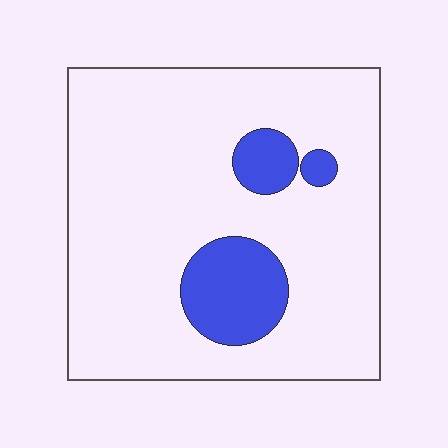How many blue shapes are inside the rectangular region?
3.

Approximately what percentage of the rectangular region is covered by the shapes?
Approximately 15%.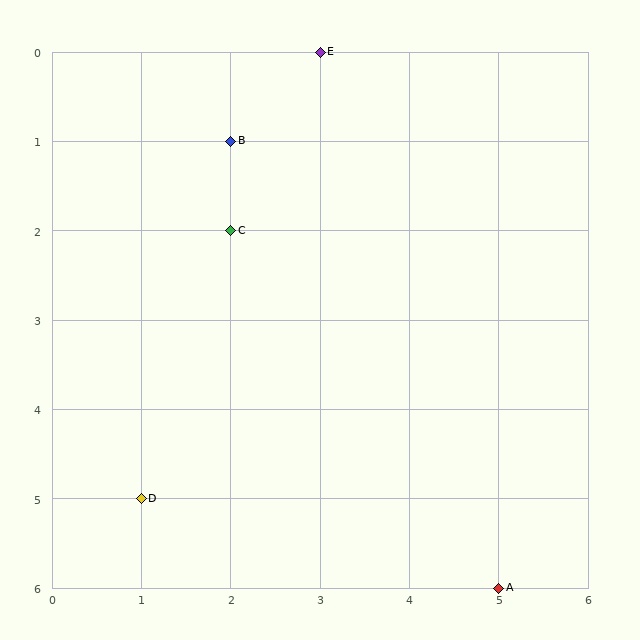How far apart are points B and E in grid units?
Points B and E are 1 column and 1 row apart (about 1.4 grid units diagonally).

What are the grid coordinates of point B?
Point B is at grid coordinates (2, 1).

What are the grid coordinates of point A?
Point A is at grid coordinates (5, 6).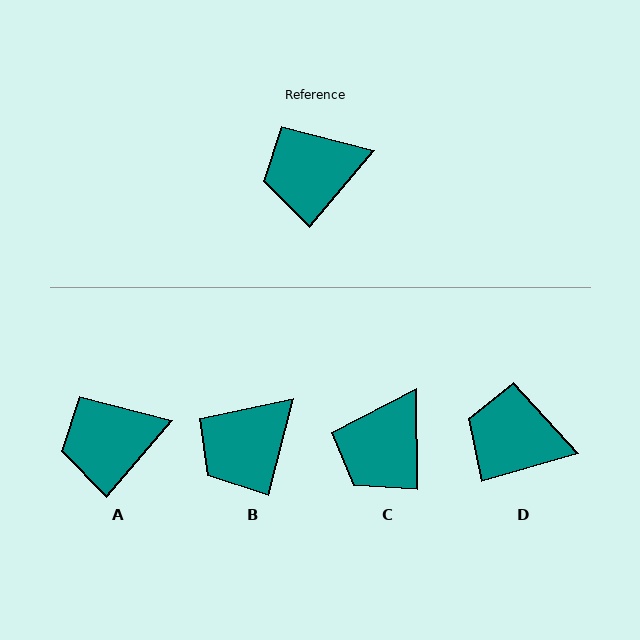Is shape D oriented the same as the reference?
No, it is off by about 33 degrees.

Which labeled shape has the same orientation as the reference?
A.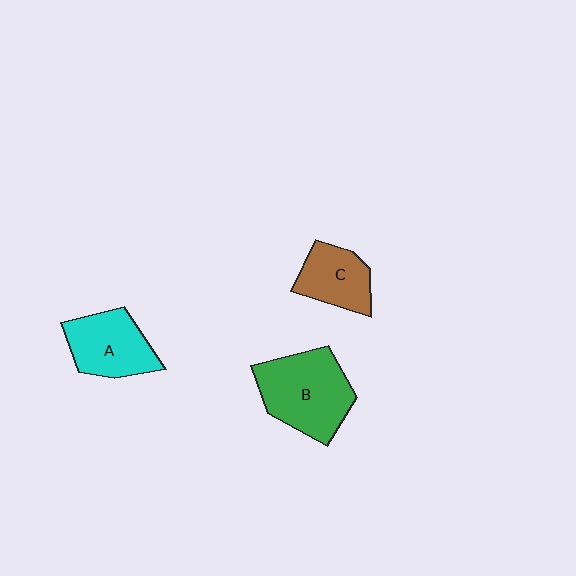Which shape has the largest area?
Shape B (green).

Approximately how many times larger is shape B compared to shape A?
Approximately 1.3 times.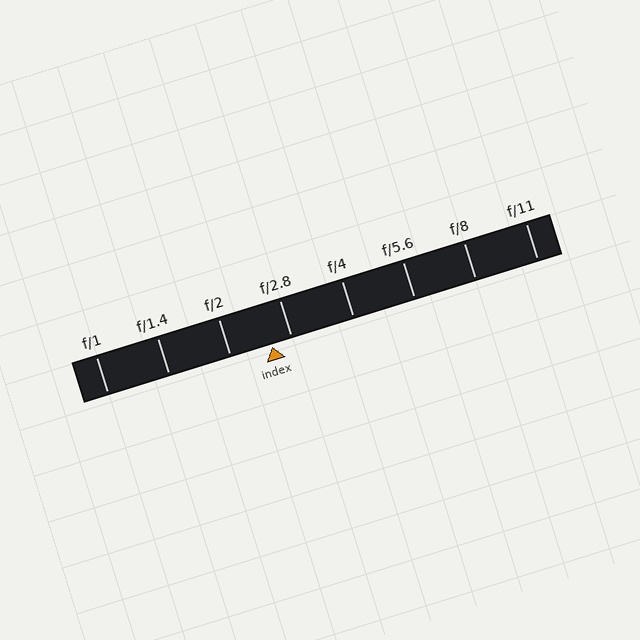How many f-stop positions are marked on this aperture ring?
There are 8 f-stop positions marked.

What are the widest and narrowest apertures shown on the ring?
The widest aperture shown is f/1 and the narrowest is f/11.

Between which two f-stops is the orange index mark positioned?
The index mark is between f/2 and f/2.8.